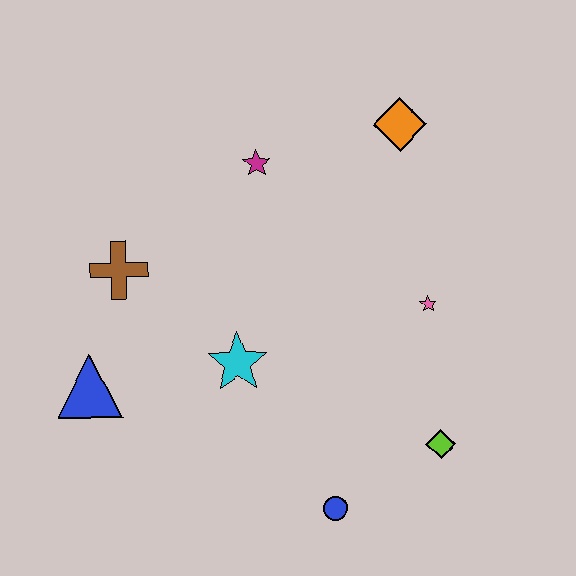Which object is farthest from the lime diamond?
The brown cross is farthest from the lime diamond.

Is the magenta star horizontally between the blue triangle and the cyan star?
No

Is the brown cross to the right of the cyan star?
No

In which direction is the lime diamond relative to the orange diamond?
The lime diamond is below the orange diamond.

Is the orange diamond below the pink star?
No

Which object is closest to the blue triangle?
The brown cross is closest to the blue triangle.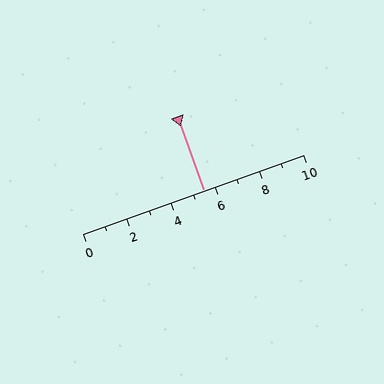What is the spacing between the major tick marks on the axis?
The major ticks are spaced 2 apart.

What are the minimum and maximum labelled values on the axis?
The axis runs from 0 to 10.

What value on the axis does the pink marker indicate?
The marker indicates approximately 5.5.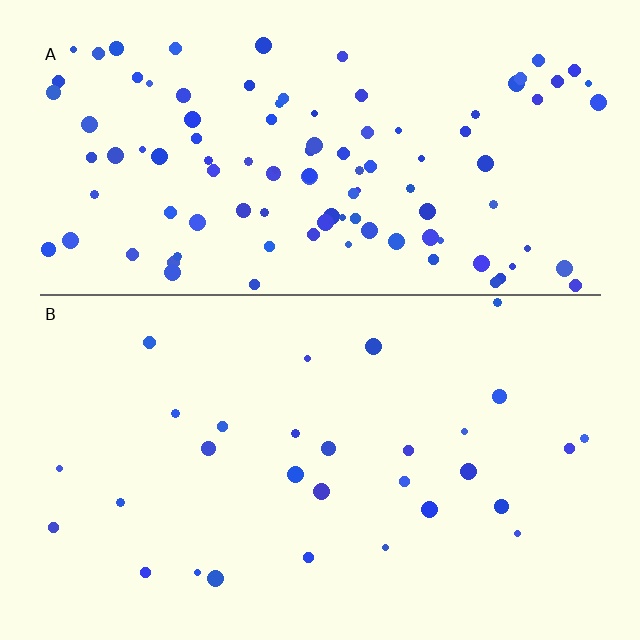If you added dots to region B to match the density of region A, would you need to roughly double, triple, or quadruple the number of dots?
Approximately quadruple.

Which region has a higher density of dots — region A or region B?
A (the top).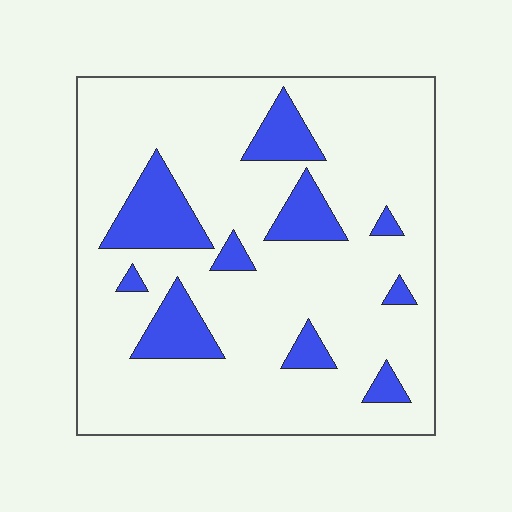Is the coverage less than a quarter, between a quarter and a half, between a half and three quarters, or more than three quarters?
Less than a quarter.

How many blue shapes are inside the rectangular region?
10.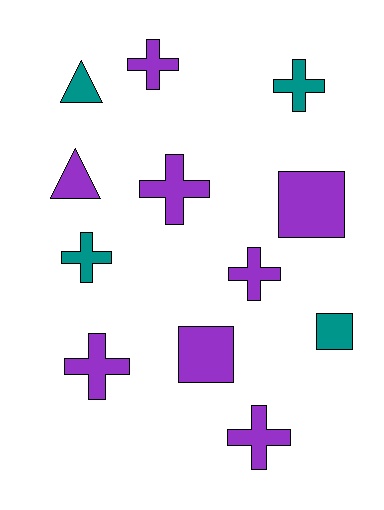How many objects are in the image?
There are 12 objects.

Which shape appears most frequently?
Cross, with 7 objects.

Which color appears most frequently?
Purple, with 8 objects.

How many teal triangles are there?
There is 1 teal triangle.